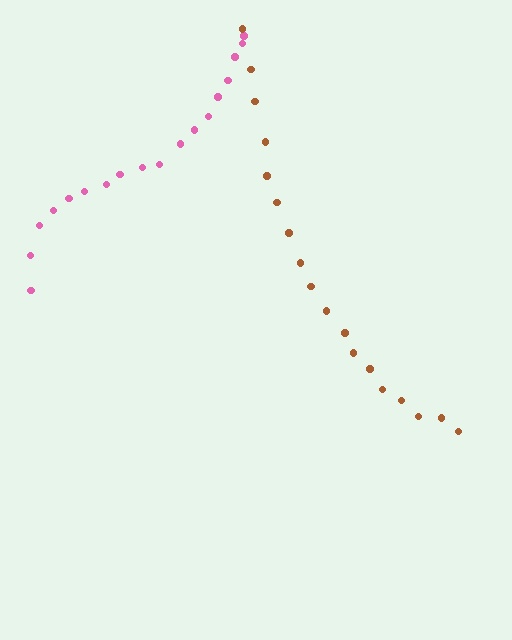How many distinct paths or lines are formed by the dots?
There are 2 distinct paths.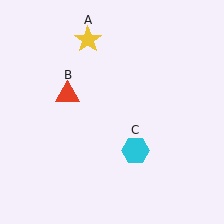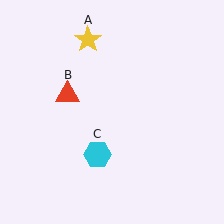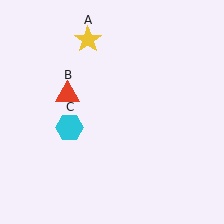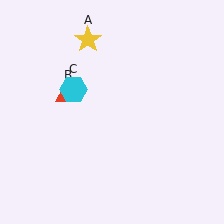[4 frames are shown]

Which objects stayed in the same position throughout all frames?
Yellow star (object A) and red triangle (object B) remained stationary.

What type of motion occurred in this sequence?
The cyan hexagon (object C) rotated clockwise around the center of the scene.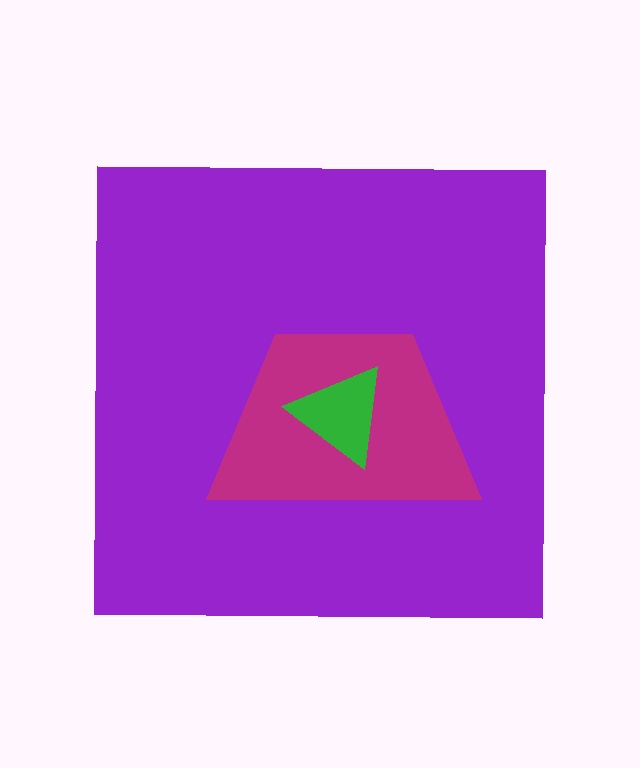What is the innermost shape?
The green triangle.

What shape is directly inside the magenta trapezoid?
The green triangle.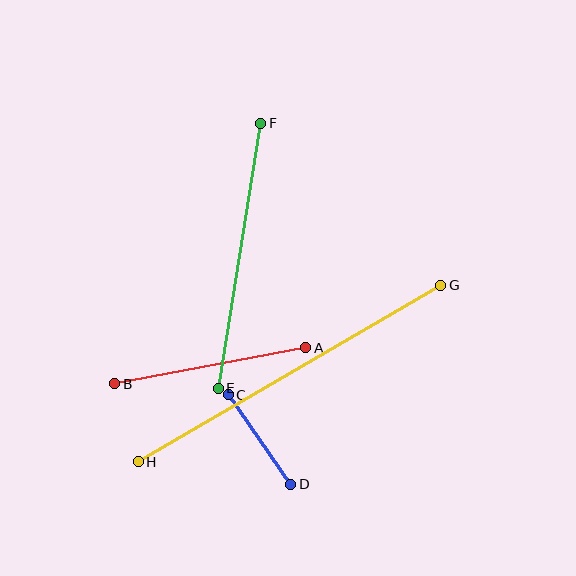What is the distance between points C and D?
The distance is approximately 109 pixels.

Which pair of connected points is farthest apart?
Points G and H are farthest apart.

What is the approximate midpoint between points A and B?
The midpoint is at approximately (210, 366) pixels.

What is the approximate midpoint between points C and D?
The midpoint is at approximately (259, 439) pixels.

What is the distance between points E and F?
The distance is approximately 268 pixels.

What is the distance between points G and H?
The distance is approximately 350 pixels.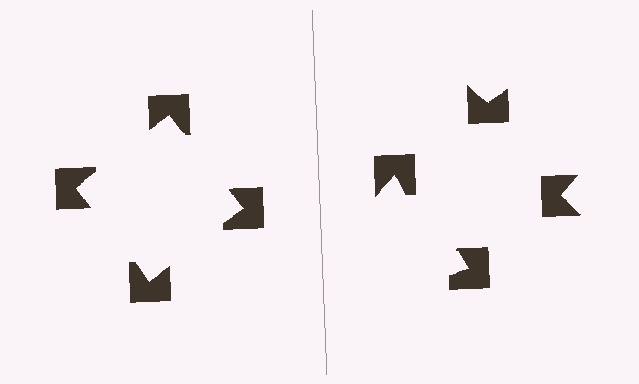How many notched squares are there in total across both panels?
8 — 4 on each side.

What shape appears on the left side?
An illusory square.